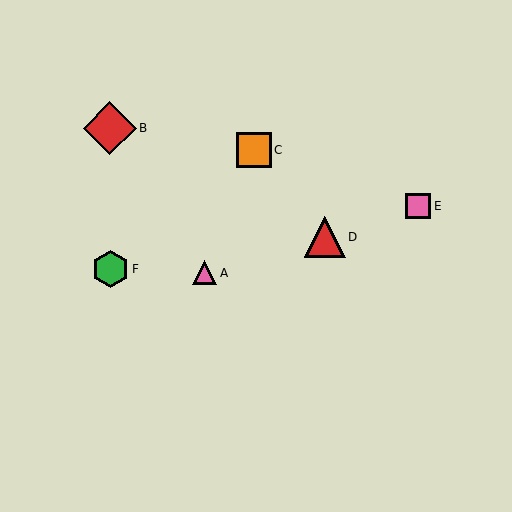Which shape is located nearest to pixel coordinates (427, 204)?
The pink square (labeled E) at (418, 206) is nearest to that location.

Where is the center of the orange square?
The center of the orange square is at (254, 150).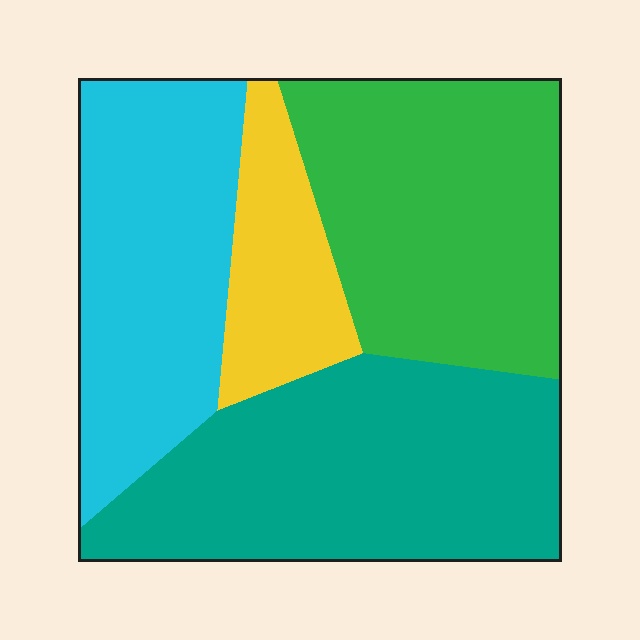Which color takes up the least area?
Yellow, at roughly 10%.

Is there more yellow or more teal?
Teal.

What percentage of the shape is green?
Green takes up between a sixth and a third of the shape.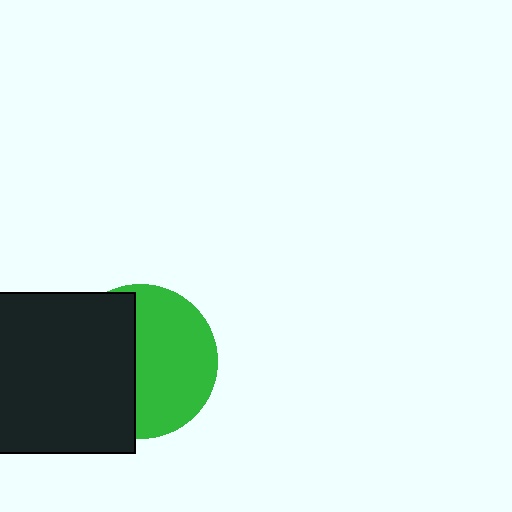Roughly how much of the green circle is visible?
About half of it is visible (roughly 55%).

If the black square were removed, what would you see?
You would see the complete green circle.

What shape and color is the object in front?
The object in front is a black square.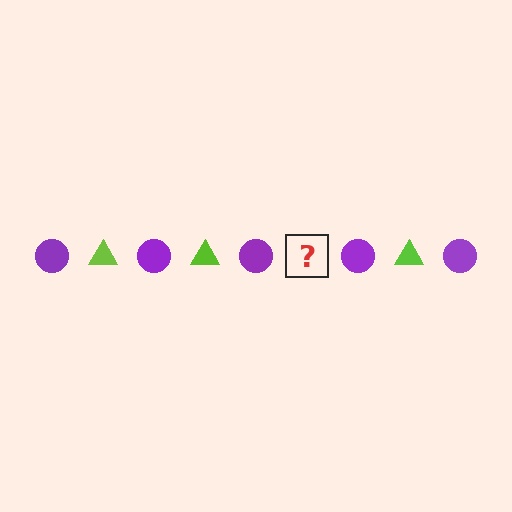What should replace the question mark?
The question mark should be replaced with a lime triangle.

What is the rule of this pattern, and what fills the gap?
The rule is that the pattern alternates between purple circle and lime triangle. The gap should be filled with a lime triangle.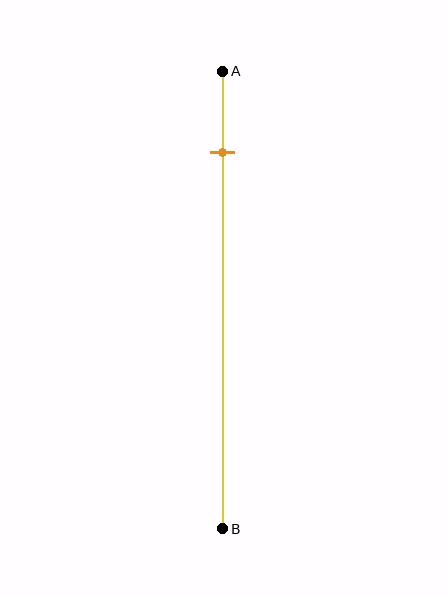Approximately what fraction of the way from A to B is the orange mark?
The orange mark is approximately 20% of the way from A to B.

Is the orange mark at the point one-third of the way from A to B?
No, the mark is at about 20% from A, not at the 33% one-third point.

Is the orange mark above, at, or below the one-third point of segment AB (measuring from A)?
The orange mark is above the one-third point of segment AB.